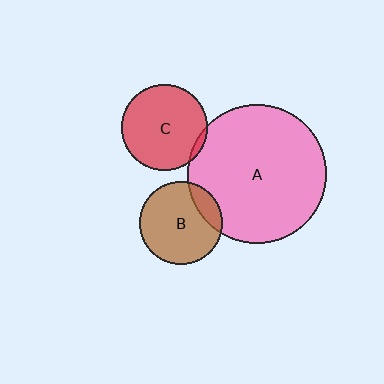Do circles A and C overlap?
Yes.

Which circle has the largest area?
Circle A (pink).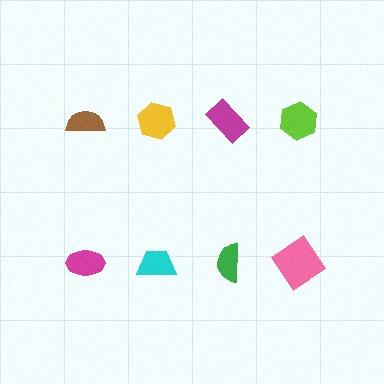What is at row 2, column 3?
A green semicircle.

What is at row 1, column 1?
A brown semicircle.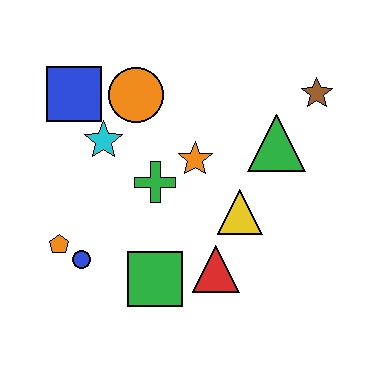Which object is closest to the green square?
The red triangle is closest to the green square.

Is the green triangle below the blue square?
Yes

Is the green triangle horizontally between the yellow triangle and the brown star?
Yes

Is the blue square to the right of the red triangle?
No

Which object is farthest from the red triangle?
The blue square is farthest from the red triangle.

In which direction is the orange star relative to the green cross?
The orange star is to the right of the green cross.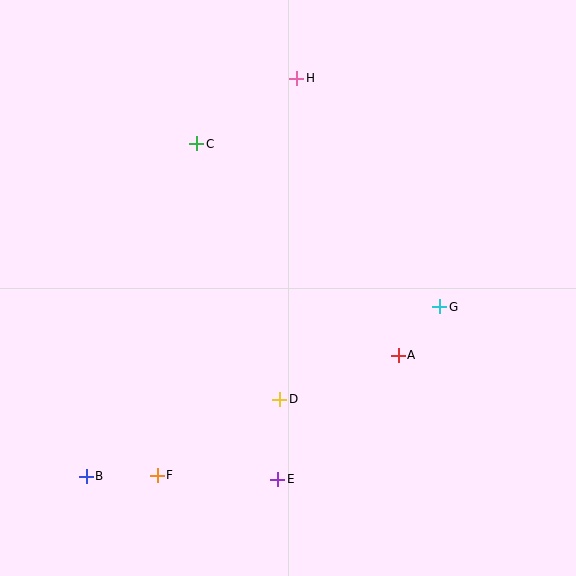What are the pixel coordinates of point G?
Point G is at (440, 307).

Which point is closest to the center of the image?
Point D at (280, 399) is closest to the center.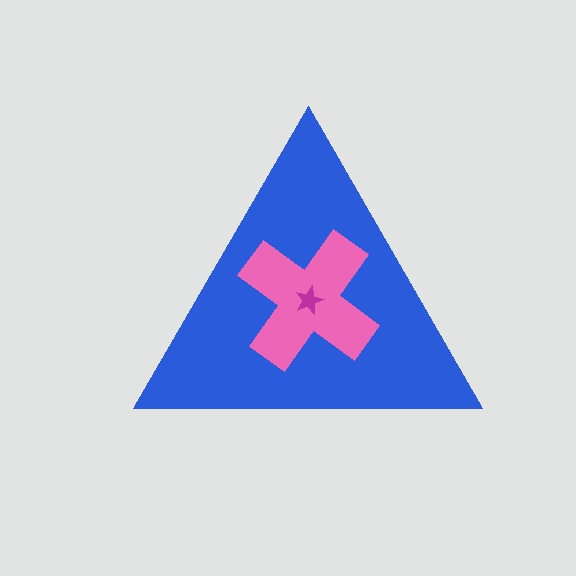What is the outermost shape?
The blue triangle.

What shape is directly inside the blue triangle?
The pink cross.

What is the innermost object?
The magenta star.